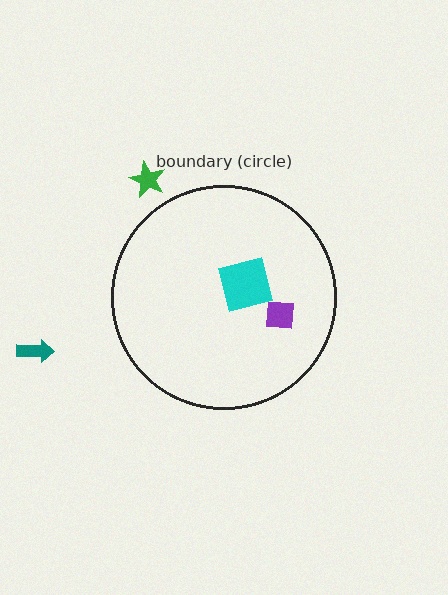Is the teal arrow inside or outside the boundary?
Outside.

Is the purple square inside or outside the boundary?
Inside.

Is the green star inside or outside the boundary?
Outside.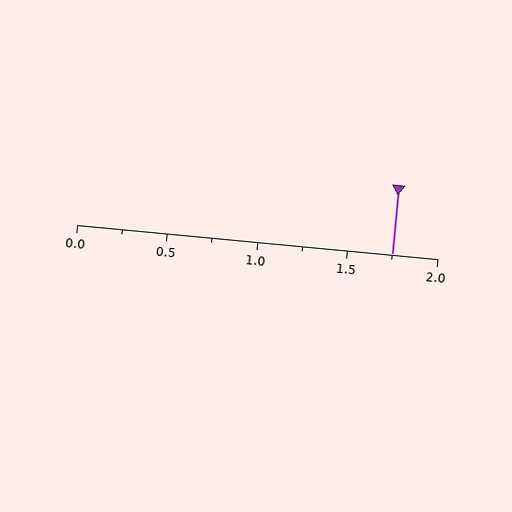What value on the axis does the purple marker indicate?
The marker indicates approximately 1.75.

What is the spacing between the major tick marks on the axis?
The major ticks are spaced 0.5 apart.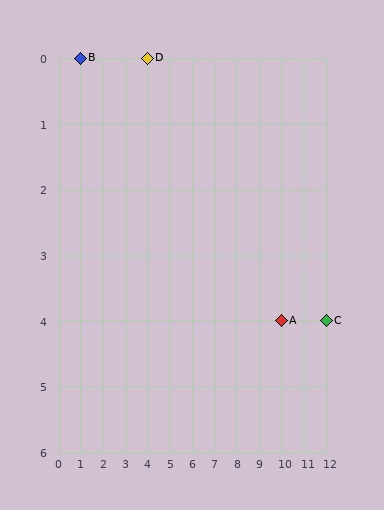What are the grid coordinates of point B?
Point B is at grid coordinates (1, 0).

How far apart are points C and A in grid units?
Points C and A are 2 columns apart.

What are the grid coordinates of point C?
Point C is at grid coordinates (12, 4).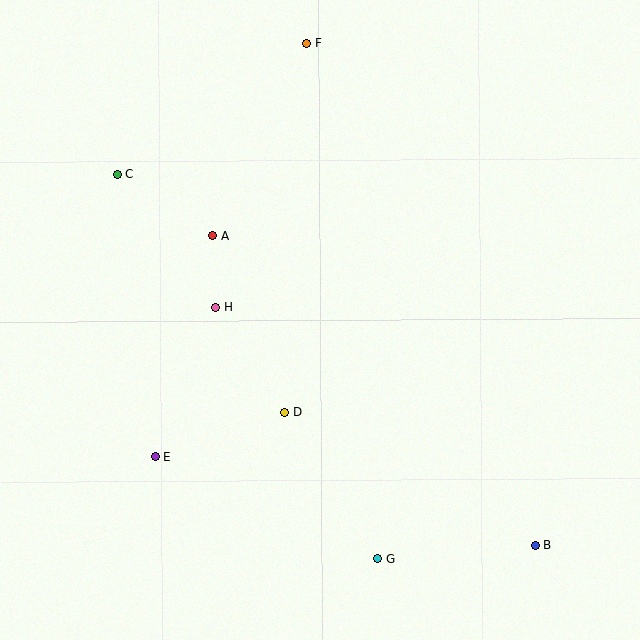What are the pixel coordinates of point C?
Point C is at (118, 175).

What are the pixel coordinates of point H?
Point H is at (216, 307).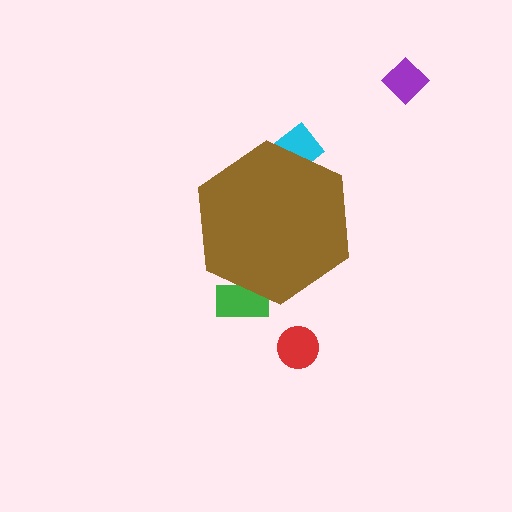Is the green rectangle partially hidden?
Yes, the green rectangle is partially hidden behind the brown hexagon.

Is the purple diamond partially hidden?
No, the purple diamond is fully visible.